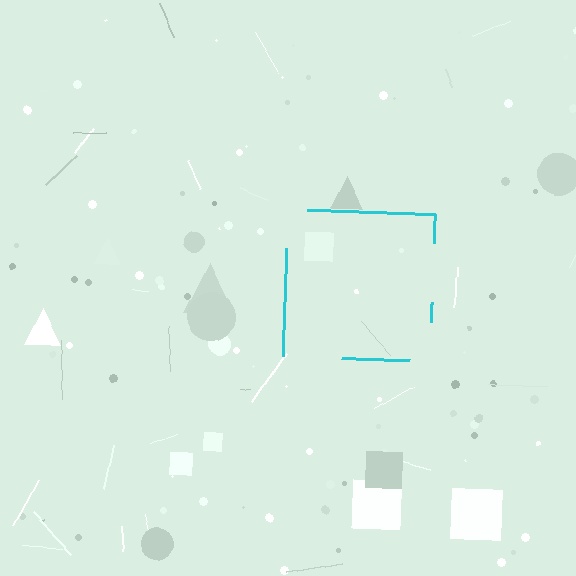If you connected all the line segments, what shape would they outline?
They would outline a square.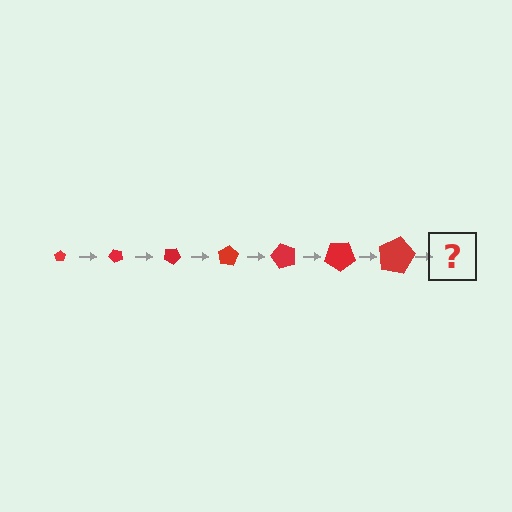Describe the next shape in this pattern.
It should be a pentagon, larger than the previous one and rotated 350 degrees from the start.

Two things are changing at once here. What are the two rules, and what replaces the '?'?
The two rules are that the pentagon grows larger each step and it rotates 50 degrees each step. The '?' should be a pentagon, larger than the previous one and rotated 350 degrees from the start.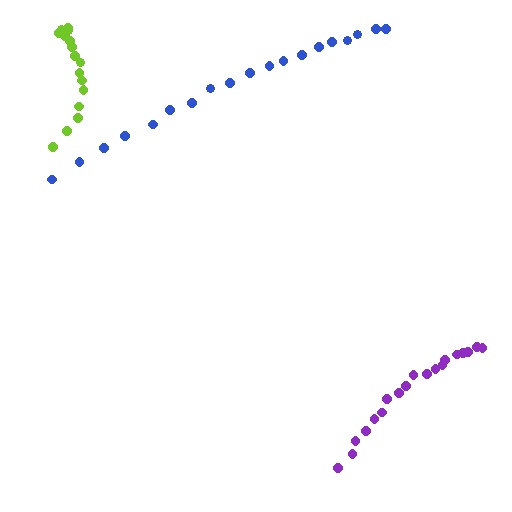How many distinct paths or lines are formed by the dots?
There are 3 distinct paths.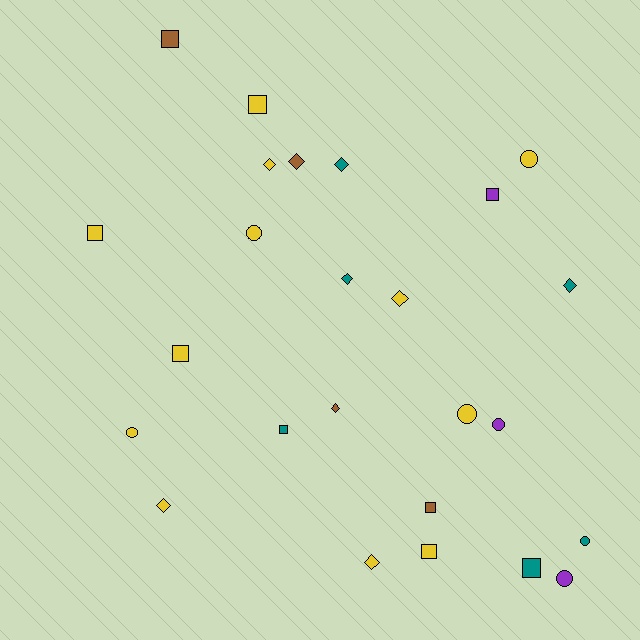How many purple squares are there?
There is 1 purple square.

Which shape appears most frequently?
Square, with 9 objects.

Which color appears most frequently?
Yellow, with 12 objects.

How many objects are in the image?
There are 25 objects.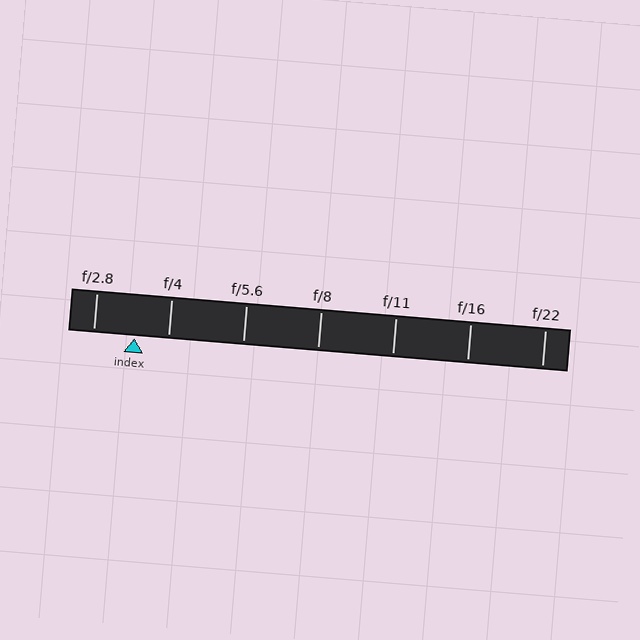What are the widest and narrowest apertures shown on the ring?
The widest aperture shown is f/2.8 and the narrowest is f/22.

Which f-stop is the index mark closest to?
The index mark is closest to f/4.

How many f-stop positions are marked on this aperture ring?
There are 7 f-stop positions marked.